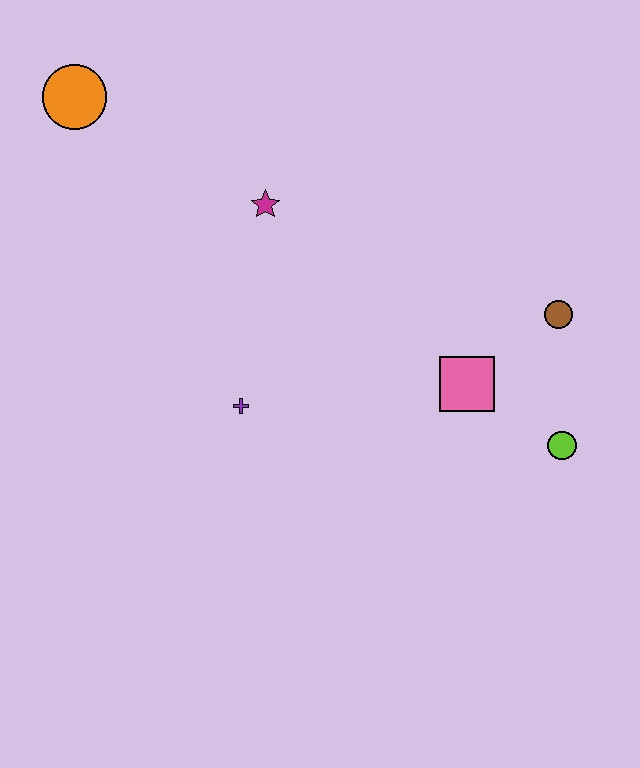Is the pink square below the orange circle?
Yes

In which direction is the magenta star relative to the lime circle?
The magenta star is to the left of the lime circle.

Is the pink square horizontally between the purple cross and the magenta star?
No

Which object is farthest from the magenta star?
The lime circle is farthest from the magenta star.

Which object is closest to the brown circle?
The pink square is closest to the brown circle.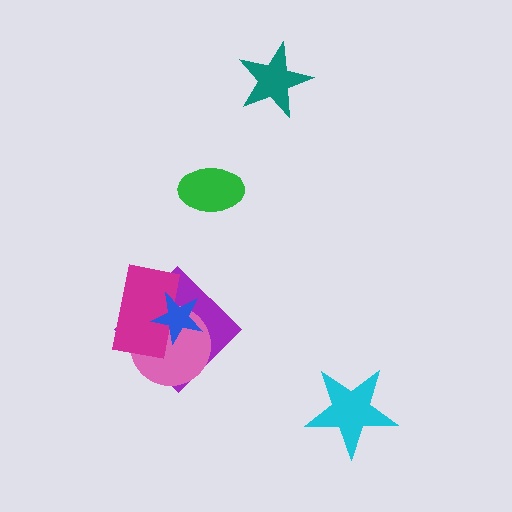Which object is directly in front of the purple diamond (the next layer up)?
The pink circle is directly in front of the purple diamond.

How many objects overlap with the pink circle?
3 objects overlap with the pink circle.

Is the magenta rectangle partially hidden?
Yes, it is partially covered by another shape.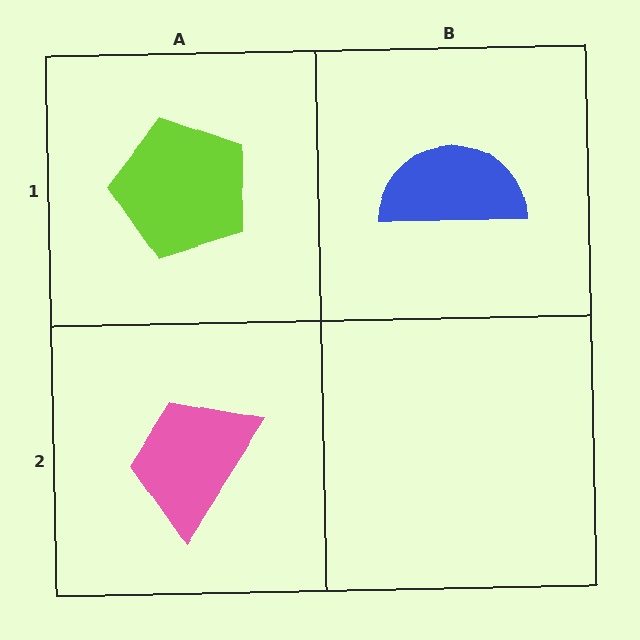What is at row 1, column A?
A lime pentagon.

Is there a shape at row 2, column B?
No, that cell is empty.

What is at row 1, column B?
A blue semicircle.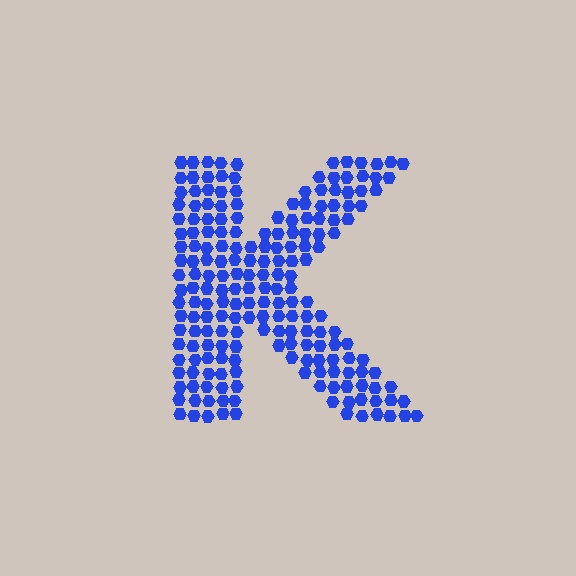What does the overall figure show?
The overall figure shows the letter K.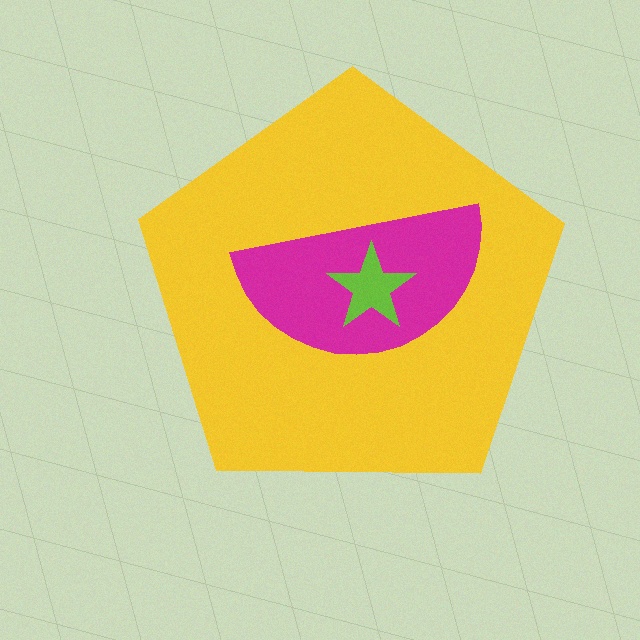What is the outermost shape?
The yellow pentagon.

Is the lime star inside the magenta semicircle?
Yes.